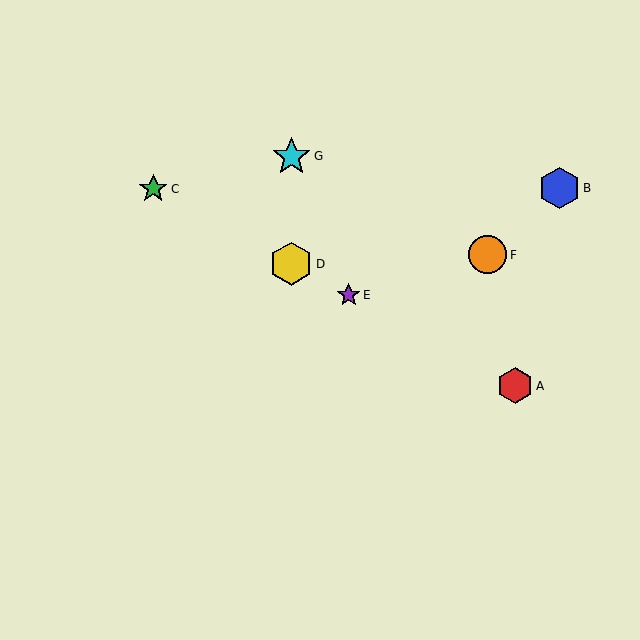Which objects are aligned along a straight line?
Objects A, C, D, E are aligned along a straight line.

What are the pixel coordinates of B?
Object B is at (560, 188).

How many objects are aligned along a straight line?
4 objects (A, C, D, E) are aligned along a straight line.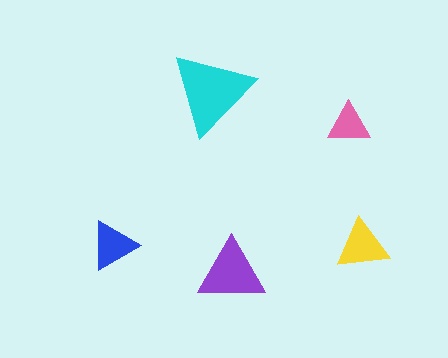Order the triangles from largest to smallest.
the cyan one, the purple one, the yellow one, the blue one, the pink one.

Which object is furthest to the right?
The yellow triangle is rightmost.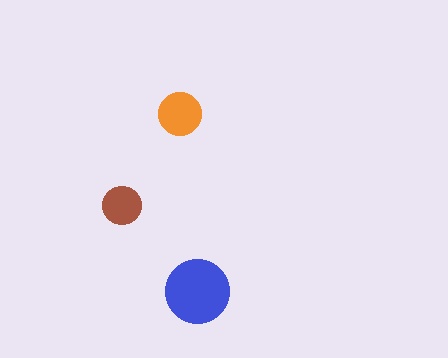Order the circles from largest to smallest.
the blue one, the orange one, the brown one.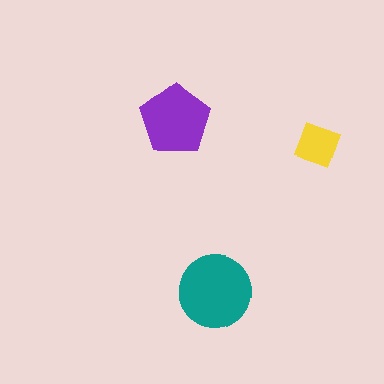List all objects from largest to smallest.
The teal circle, the purple pentagon, the yellow square.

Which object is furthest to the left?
The purple pentagon is leftmost.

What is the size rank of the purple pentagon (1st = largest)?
2nd.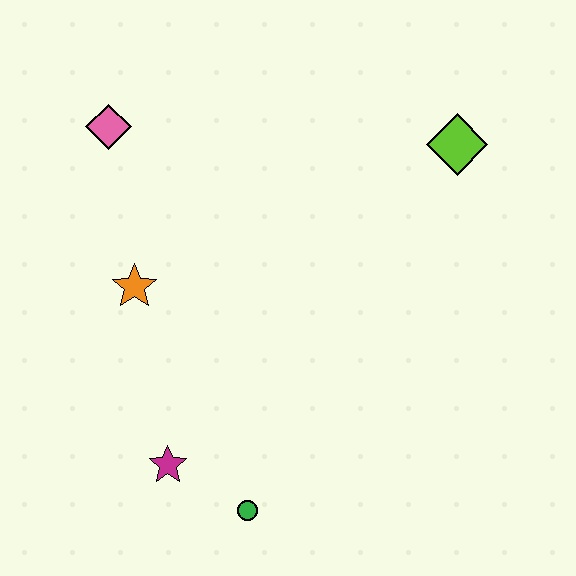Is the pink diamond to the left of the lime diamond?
Yes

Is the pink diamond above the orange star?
Yes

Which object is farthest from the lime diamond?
The magenta star is farthest from the lime diamond.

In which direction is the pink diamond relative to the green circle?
The pink diamond is above the green circle.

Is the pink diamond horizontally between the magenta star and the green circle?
No